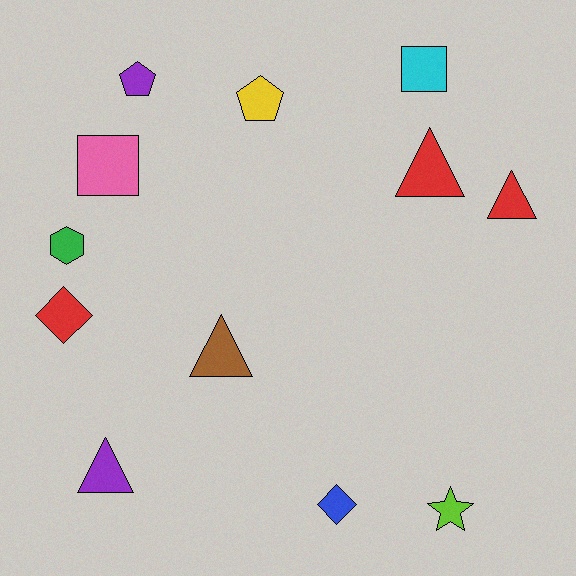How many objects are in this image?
There are 12 objects.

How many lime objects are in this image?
There is 1 lime object.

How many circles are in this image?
There are no circles.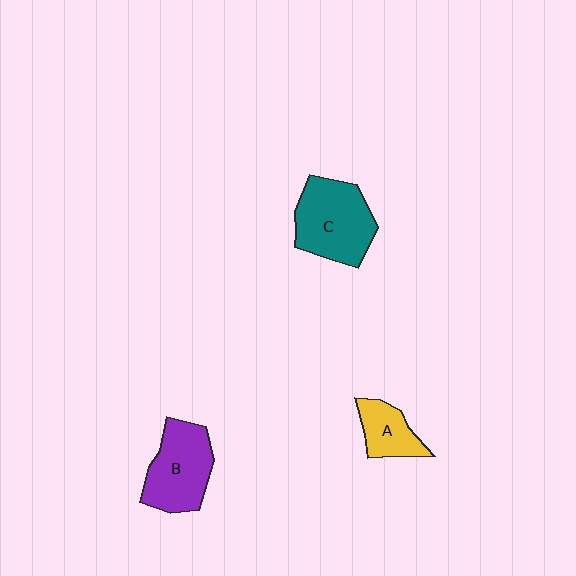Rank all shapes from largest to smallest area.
From largest to smallest: C (teal), B (purple), A (yellow).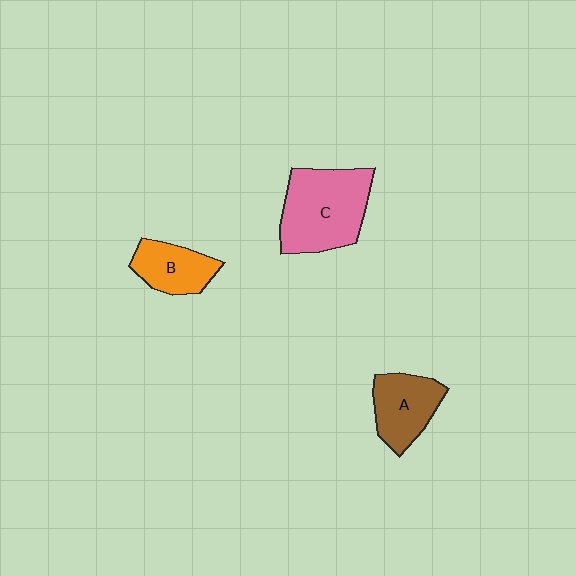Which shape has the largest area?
Shape C (pink).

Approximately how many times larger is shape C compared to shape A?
Approximately 1.6 times.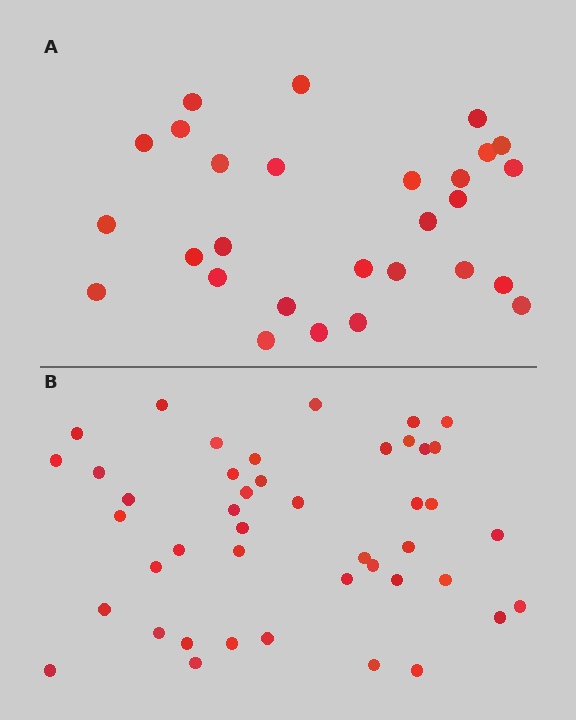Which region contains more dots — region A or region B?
Region B (the bottom region) has more dots.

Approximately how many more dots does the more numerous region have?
Region B has approximately 15 more dots than region A.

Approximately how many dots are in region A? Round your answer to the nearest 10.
About 30 dots. (The exact count is 28, which rounds to 30.)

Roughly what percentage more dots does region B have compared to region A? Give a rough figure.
About 55% more.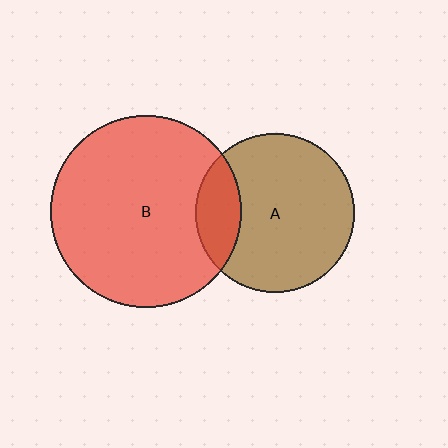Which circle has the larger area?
Circle B (red).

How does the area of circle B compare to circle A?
Approximately 1.4 times.